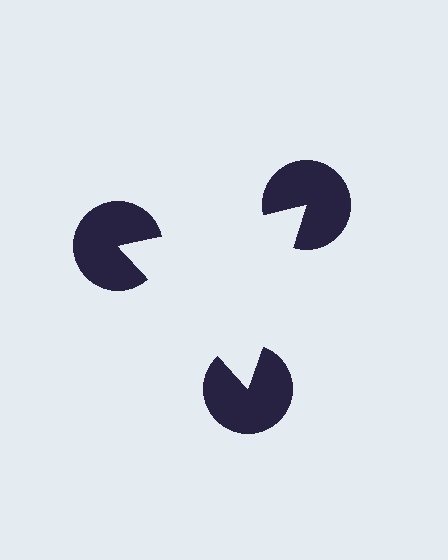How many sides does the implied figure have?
3 sides.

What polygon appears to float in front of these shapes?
An illusory triangle — its edges are inferred from the aligned wedge cuts in the pac-man discs, not physically drawn.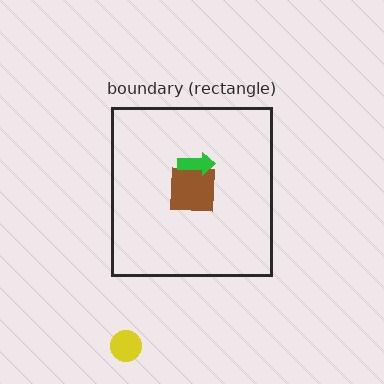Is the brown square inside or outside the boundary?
Inside.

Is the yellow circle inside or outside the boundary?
Outside.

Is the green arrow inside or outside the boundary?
Inside.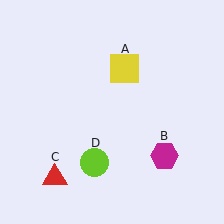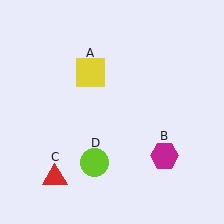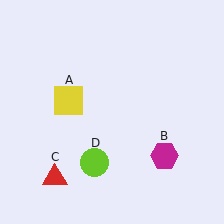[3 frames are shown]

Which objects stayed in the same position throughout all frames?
Magenta hexagon (object B) and red triangle (object C) and lime circle (object D) remained stationary.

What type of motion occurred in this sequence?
The yellow square (object A) rotated counterclockwise around the center of the scene.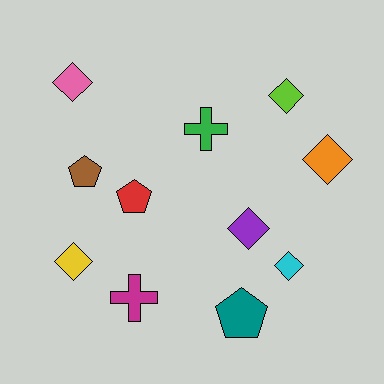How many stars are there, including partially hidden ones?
There are no stars.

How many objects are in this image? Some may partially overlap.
There are 11 objects.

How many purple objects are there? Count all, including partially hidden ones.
There is 1 purple object.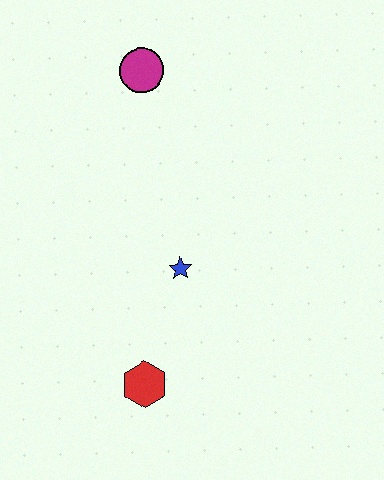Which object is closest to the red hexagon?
The blue star is closest to the red hexagon.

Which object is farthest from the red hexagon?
The magenta circle is farthest from the red hexagon.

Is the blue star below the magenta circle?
Yes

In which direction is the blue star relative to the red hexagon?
The blue star is above the red hexagon.